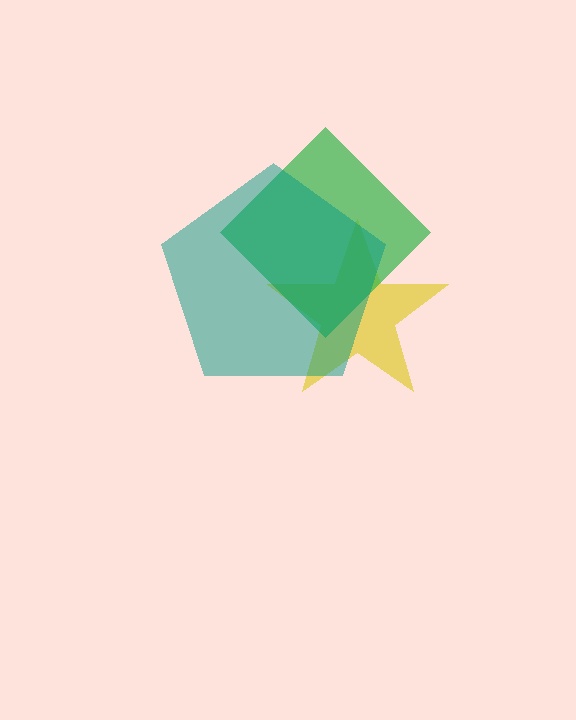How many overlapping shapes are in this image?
There are 3 overlapping shapes in the image.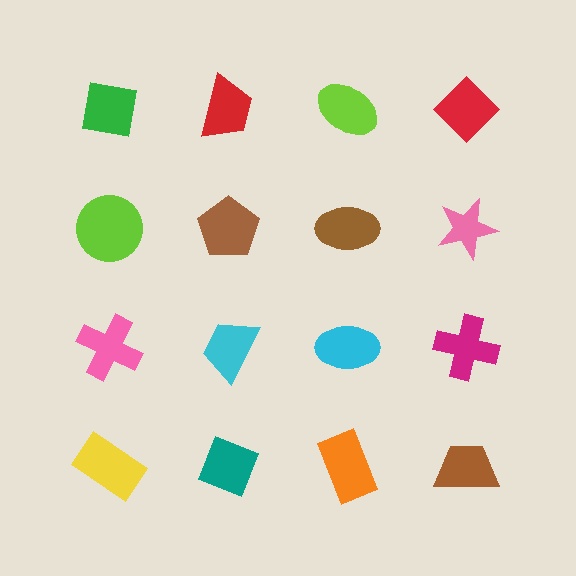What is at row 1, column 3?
A lime ellipse.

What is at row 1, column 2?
A red trapezoid.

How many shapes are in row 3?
4 shapes.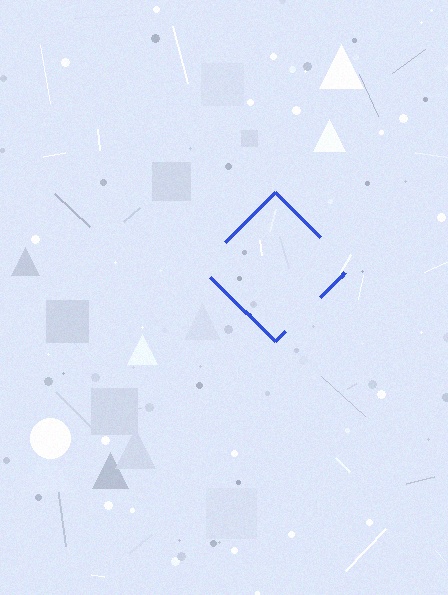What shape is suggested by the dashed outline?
The dashed outline suggests a diamond.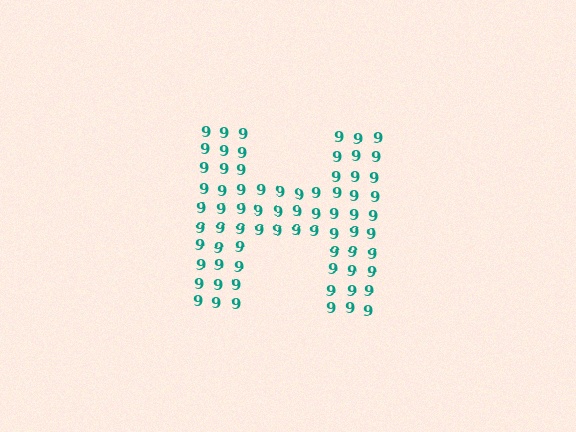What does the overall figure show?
The overall figure shows the letter H.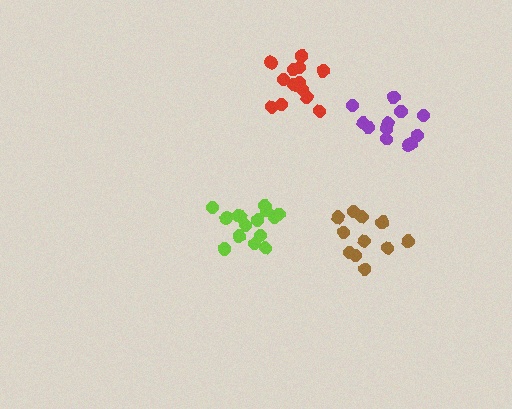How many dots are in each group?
Group 1: 15 dots, Group 2: 12 dots, Group 3: 12 dots, Group 4: 13 dots (52 total).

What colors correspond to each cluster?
The clusters are colored: lime, brown, purple, red.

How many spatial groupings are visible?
There are 4 spatial groupings.